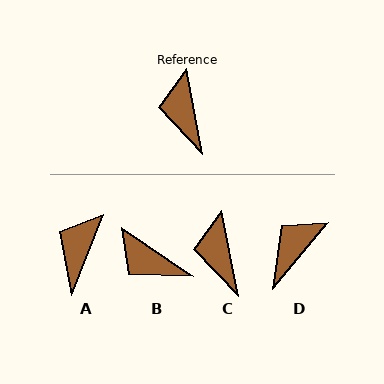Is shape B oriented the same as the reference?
No, it is off by about 45 degrees.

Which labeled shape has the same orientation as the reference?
C.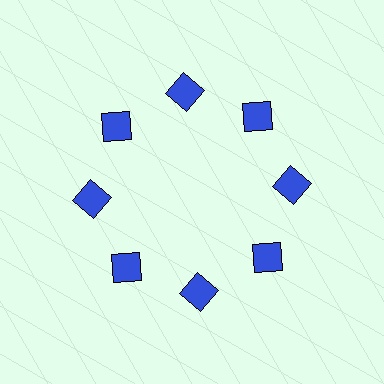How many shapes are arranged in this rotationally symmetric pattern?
There are 8 shapes, arranged in 8 groups of 1.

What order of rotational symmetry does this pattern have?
This pattern has 8-fold rotational symmetry.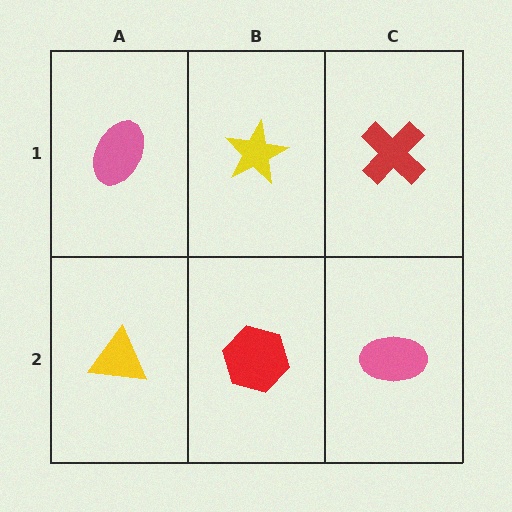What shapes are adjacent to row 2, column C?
A red cross (row 1, column C), a red hexagon (row 2, column B).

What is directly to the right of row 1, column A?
A yellow star.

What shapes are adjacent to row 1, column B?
A red hexagon (row 2, column B), a pink ellipse (row 1, column A), a red cross (row 1, column C).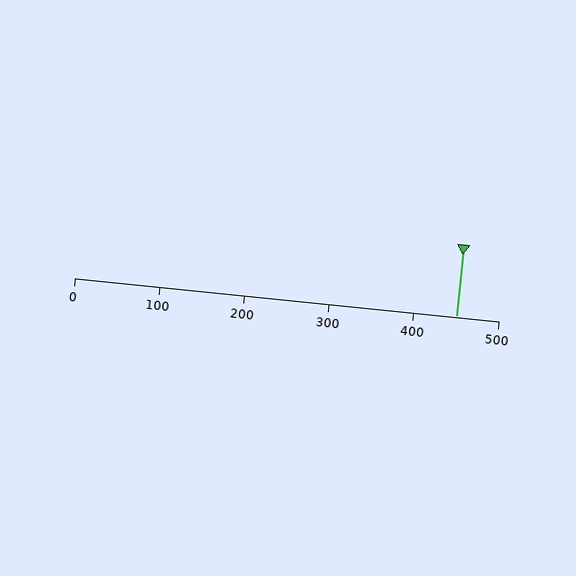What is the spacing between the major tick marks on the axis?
The major ticks are spaced 100 apart.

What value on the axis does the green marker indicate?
The marker indicates approximately 450.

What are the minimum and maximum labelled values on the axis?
The axis runs from 0 to 500.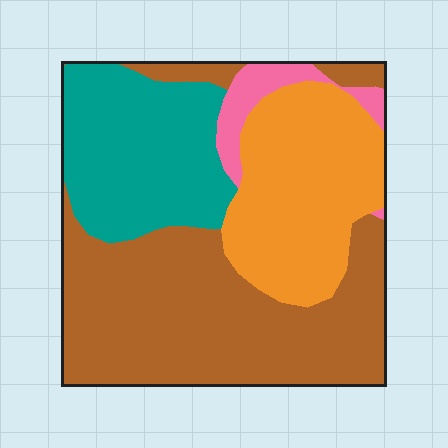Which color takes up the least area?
Pink, at roughly 5%.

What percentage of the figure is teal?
Teal takes up less than a quarter of the figure.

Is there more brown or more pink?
Brown.